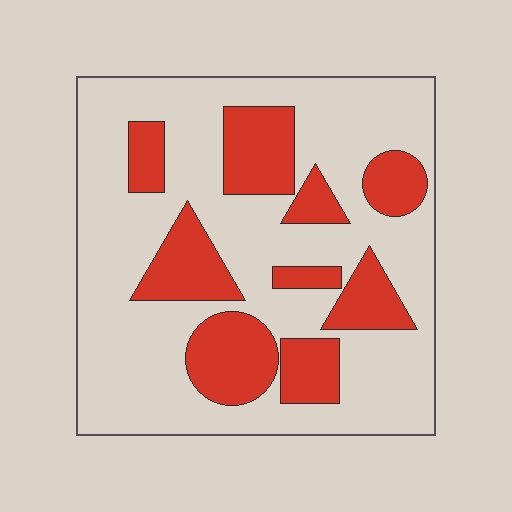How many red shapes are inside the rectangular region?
9.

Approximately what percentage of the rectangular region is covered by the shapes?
Approximately 30%.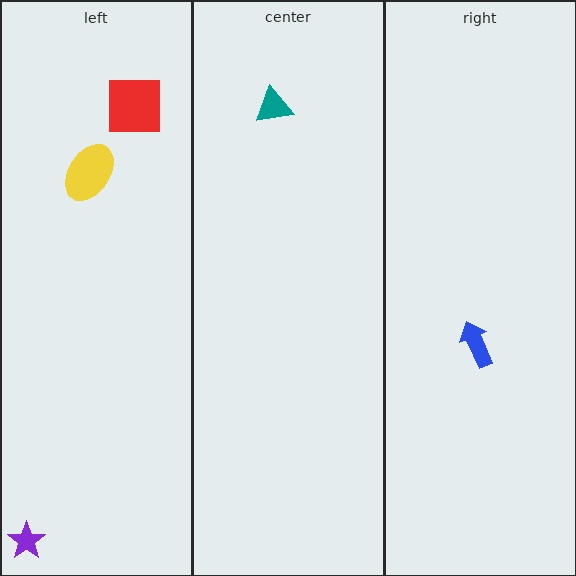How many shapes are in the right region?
1.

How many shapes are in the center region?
1.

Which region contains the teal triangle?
The center region.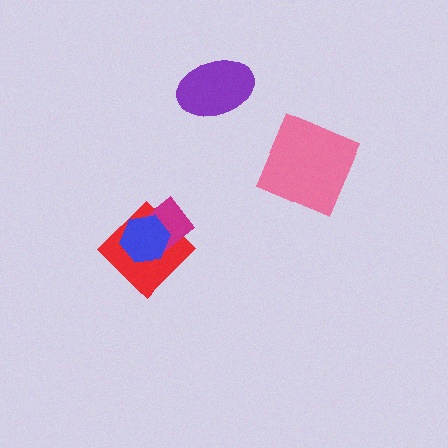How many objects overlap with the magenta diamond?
2 objects overlap with the magenta diamond.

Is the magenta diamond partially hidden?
Yes, it is partially covered by another shape.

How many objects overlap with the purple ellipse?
0 objects overlap with the purple ellipse.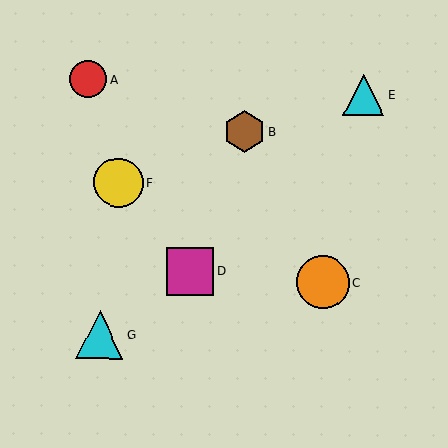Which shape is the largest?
The orange circle (labeled C) is the largest.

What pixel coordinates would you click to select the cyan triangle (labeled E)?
Click at (364, 94) to select the cyan triangle E.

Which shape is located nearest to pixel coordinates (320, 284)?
The orange circle (labeled C) at (323, 282) is nearest to that location.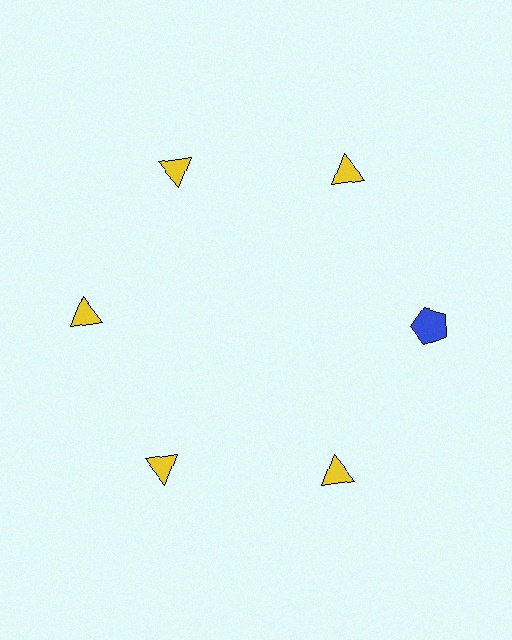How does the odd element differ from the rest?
It differs in both color (blue instead of yellow) and shape (pentagon instead of triangle).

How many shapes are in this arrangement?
There are 6 shapes arranged in a ring pattern.